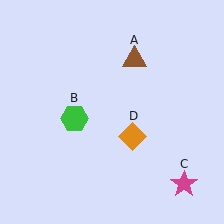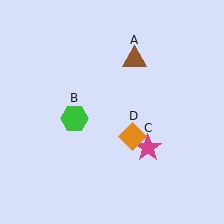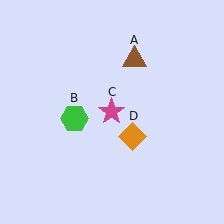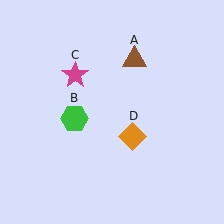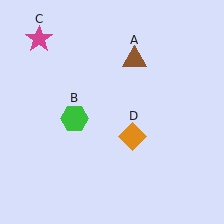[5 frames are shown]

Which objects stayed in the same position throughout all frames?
Brown triangle (object A) and green hexagon (object B) and orange diamond (object D) remained stationary.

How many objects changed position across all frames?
1 object changed position: magenta star (object C).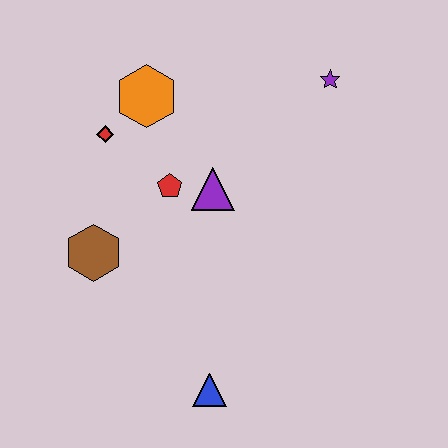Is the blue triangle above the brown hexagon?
No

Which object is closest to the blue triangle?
The brown hexagon is closest to the blue triangle.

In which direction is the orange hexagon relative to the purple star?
The orange hexagon is to the left of the purple star.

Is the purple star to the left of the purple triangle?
No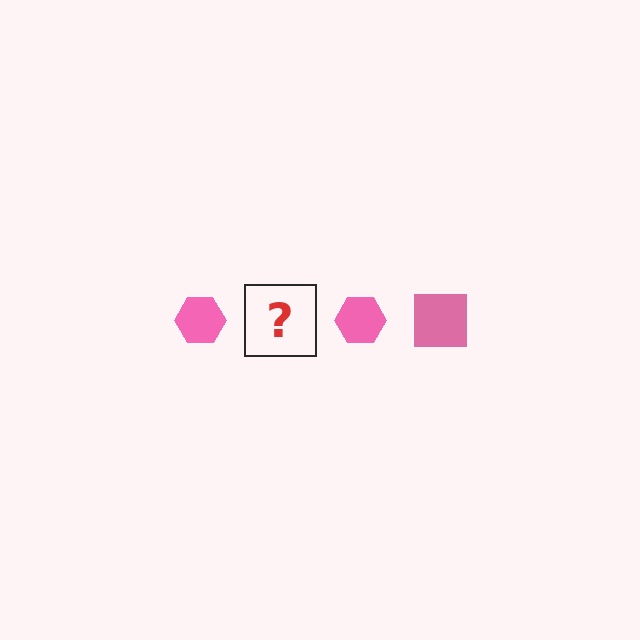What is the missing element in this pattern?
The missing element is a pink square.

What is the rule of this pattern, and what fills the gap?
The rule is that the pattern cycles through hexagon, square shapes in pink. The gap should be filled with a pink square.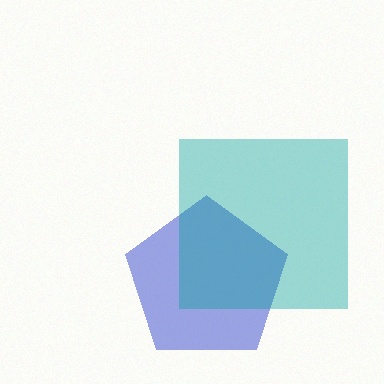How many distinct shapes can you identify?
There are 2 distinct shapes: a blue pentagon, a teal square.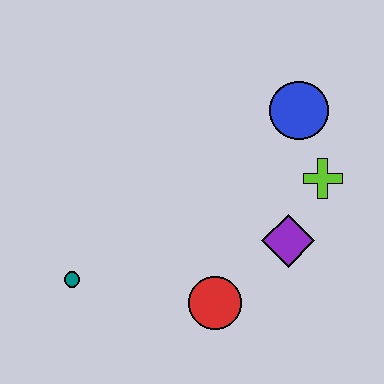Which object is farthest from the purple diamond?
The teal circle is farthest from the purple diamond.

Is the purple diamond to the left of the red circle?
No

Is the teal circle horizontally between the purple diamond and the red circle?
No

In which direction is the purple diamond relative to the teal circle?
The purple diamond is to the right of the teal circle.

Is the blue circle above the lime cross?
Yes